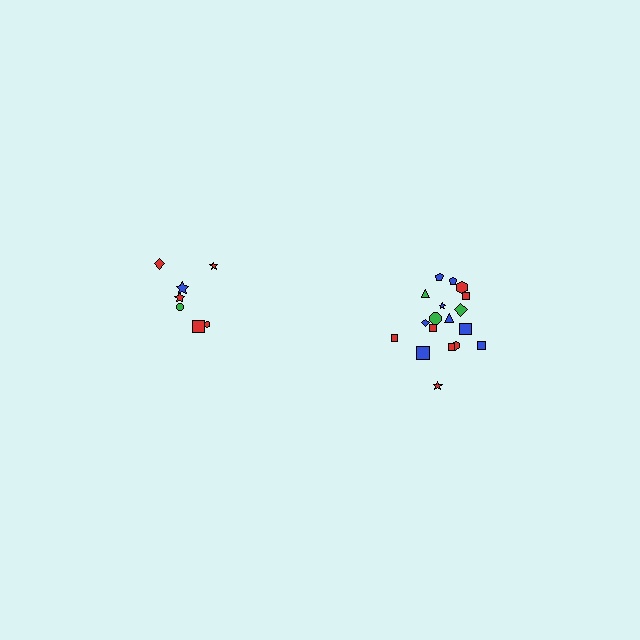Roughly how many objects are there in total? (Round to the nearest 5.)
Roughly 25 objects in total.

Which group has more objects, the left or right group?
The right group.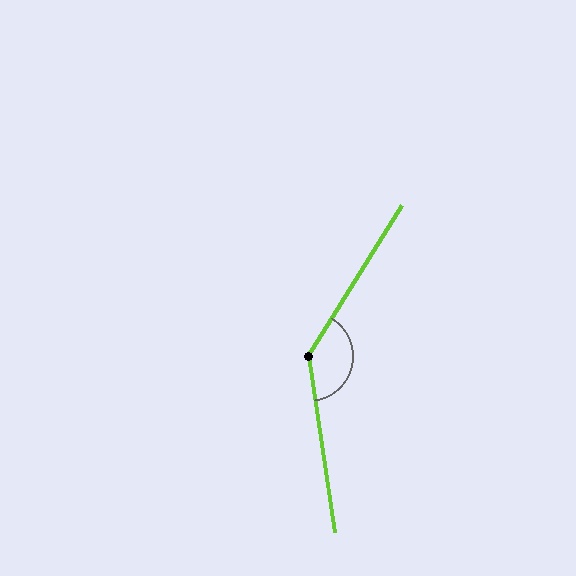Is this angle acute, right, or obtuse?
It is obtuse.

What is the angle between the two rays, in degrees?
Approximately 140 degrees.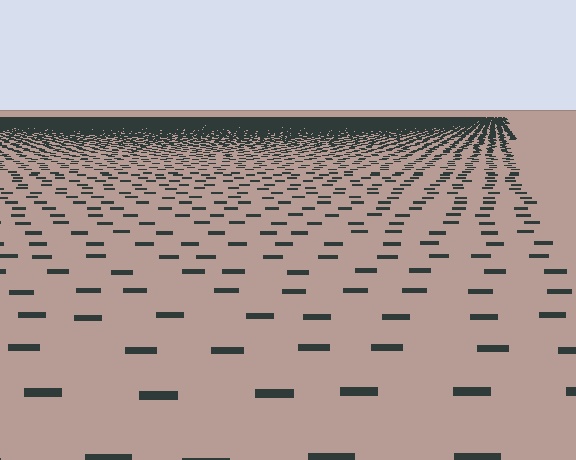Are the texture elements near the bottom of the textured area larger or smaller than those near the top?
Larger. Near the bottom, elements are closer to the viewer and appear at a bigger on-screen size.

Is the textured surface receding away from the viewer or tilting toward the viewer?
The surface is receding away from the viewer. Texture elements get smaller and denser toward the top.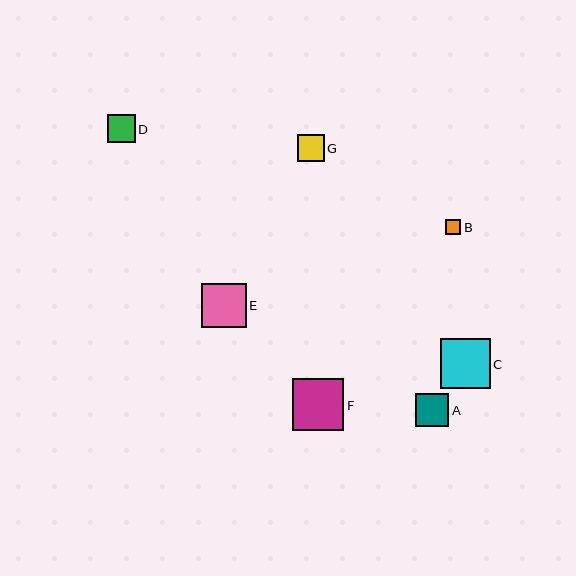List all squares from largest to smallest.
From largest to smallest: F, C, E, A, D, G, B.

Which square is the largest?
Square F is the largest with a size of approximately 52 pixels.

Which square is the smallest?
Square B is the smallest with a size of approximately 15 pixels.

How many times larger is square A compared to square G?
Square A is approximately 1.2 times the size of square G.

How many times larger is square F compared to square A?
Square F is approximately 1.5 times the size of square A.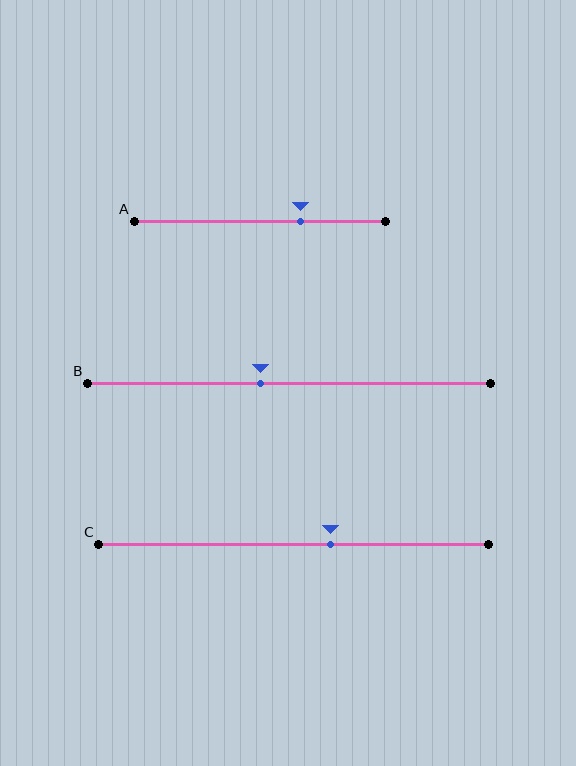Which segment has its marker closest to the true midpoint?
Segment B has its marker closest to the true midpoint.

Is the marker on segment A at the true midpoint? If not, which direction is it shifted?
No, the marker on segment A is shifted to the right by about 16% of the segment length.